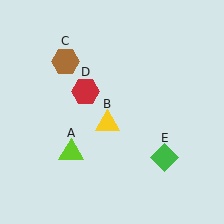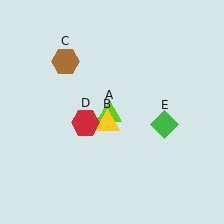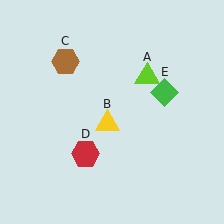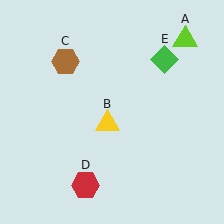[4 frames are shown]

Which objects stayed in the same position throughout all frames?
Yellow triangle (object B) and brown hexagon (object C) remained stationary.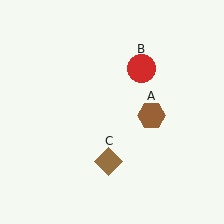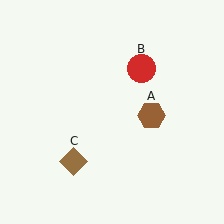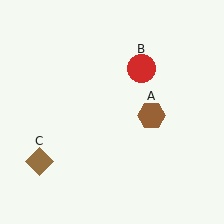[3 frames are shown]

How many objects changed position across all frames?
1 object changed position: brown diamond (object C).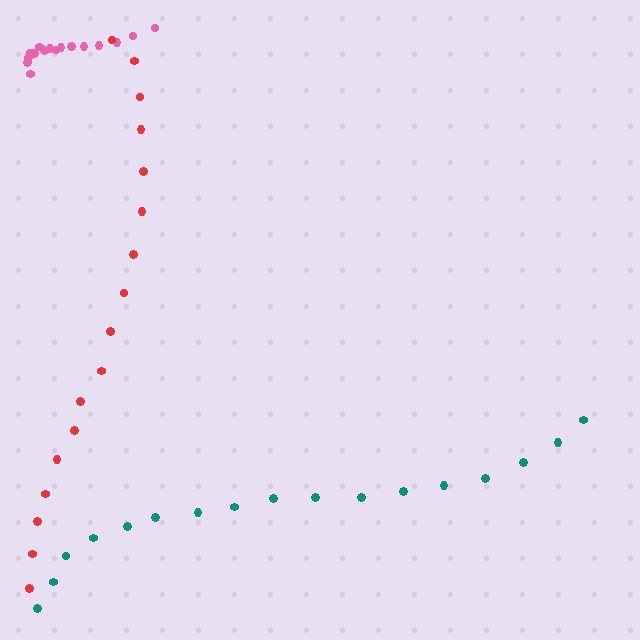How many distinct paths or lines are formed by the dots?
There are 3 distinct paths.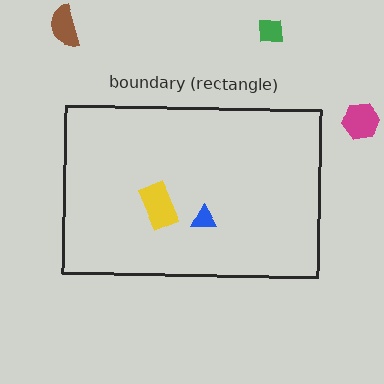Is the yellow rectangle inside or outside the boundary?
Inside.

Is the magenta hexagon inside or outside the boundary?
Outside.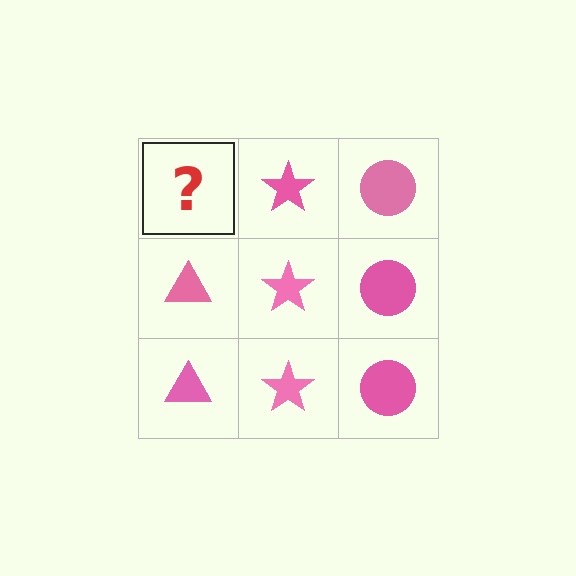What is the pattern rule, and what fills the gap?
The rule is that each column has a consistent shape. The gap should be filled with a pink triangle.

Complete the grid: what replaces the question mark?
The question mark should be replaced with a pink triangle.